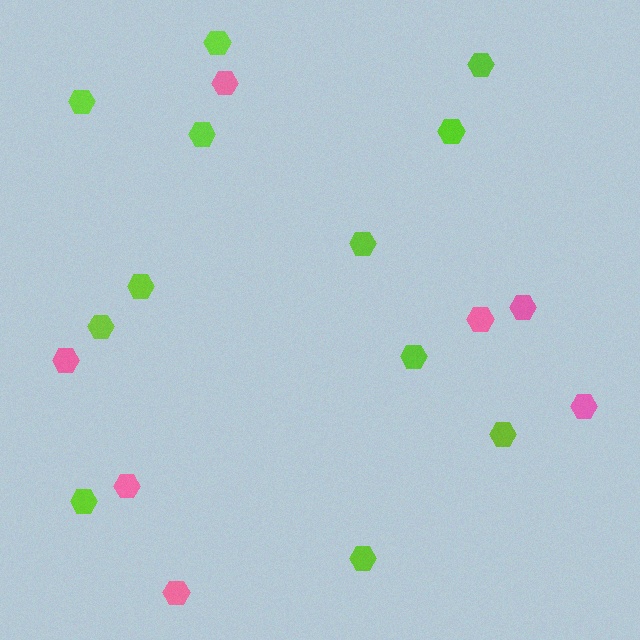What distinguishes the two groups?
There are 2 groups: one group of lime hexagons (12) and one group of pink hexagons (7).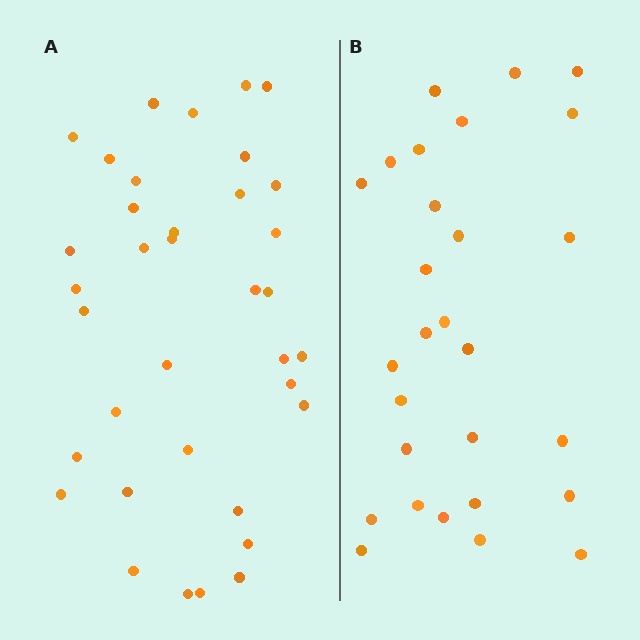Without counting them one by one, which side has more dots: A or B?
Region A (the left region) has more dots.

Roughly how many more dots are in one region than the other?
Region A has roughly 8 or so more dots than region B.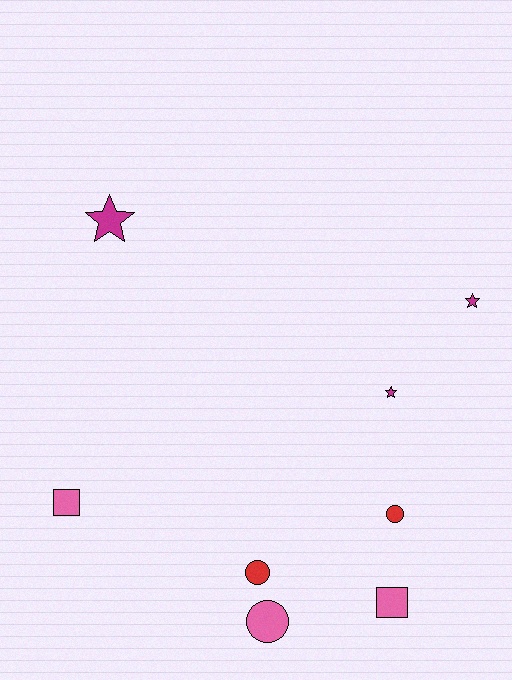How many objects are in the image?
There are 8 objects.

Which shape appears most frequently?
Circle, with 3 objects.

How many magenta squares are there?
There are no magenta squares.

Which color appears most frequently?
Magenta, with 3 objects.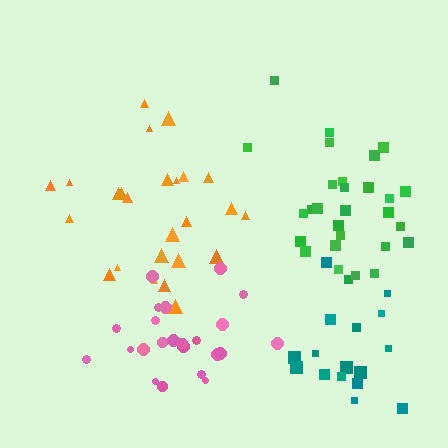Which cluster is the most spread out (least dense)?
Orange.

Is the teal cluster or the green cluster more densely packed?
Teal.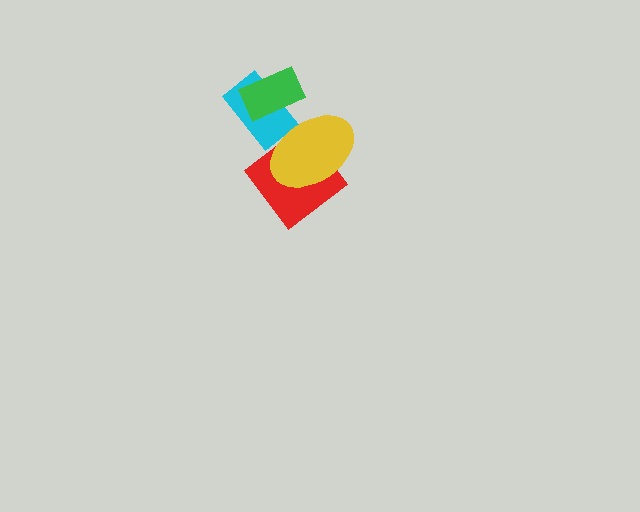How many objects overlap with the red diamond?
1 object overlaps with the red diamond.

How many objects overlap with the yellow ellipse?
2 objects overlap with the yellow ellipse.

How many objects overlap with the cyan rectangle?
2 objects overlap with the cyan rectangle.